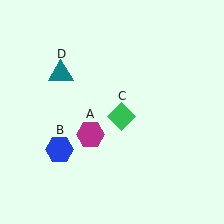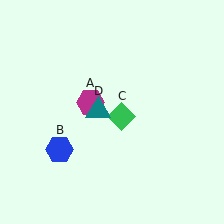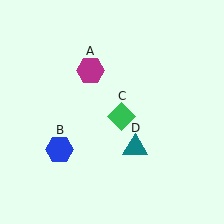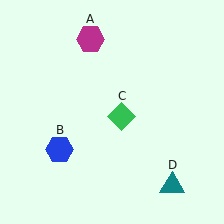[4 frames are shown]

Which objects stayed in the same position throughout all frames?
Blue hexagon (object B) and green diamond (object C) remained stationary.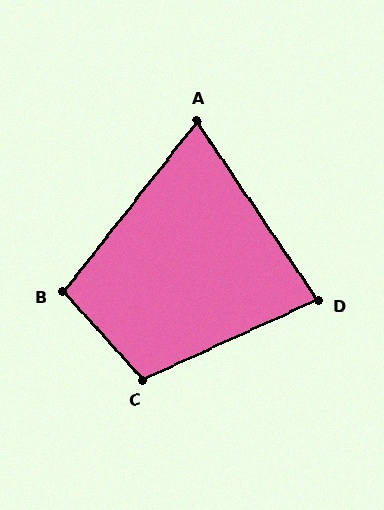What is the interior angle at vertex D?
Approximately 80 degrees (acute).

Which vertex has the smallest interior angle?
A, at approximately 72 degrees.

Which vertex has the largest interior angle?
C, at approximately 108 degrees.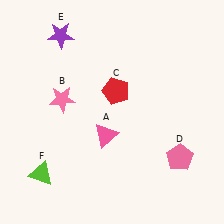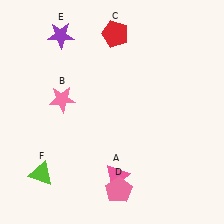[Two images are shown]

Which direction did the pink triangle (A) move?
The pink triangle (A) moved down.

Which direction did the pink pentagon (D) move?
The pink pentagon (D) moved left.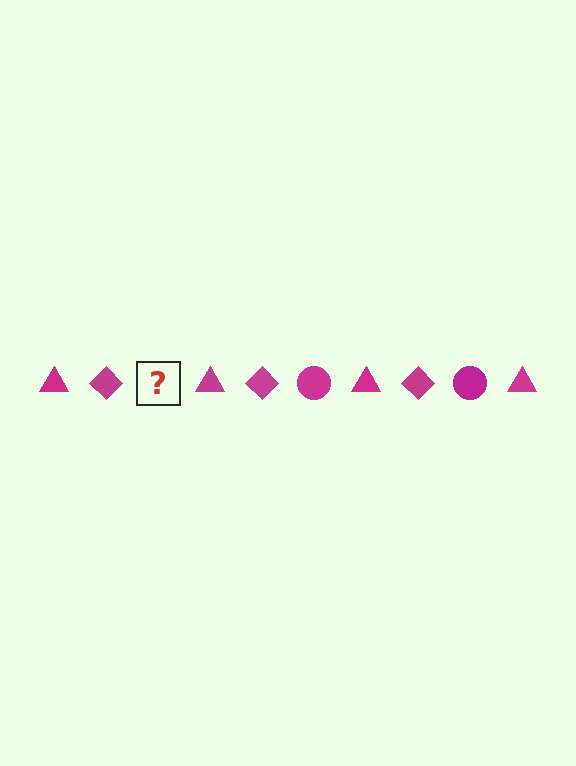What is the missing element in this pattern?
The missing element is a magenta circle.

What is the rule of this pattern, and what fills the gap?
The rule is that the pattern cycles through triangle, diamond, circle shapes in magenta. The gap should be filled with a magenta circle.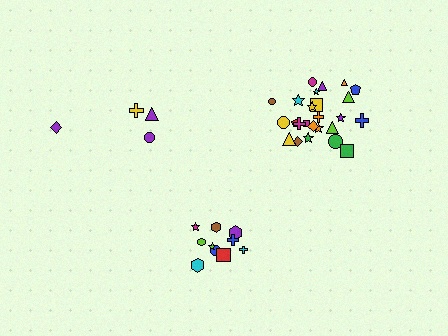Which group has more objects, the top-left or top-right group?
The top-right group.